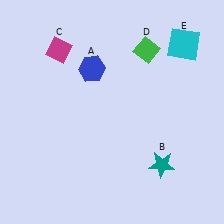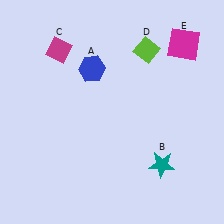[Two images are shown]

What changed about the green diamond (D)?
In Image 1, D is green. In Image 2, it changed to lime.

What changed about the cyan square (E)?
In Image 1, E is cyan. In Image 2, it changed to magenta.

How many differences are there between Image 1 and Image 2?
There are 2 differences between the two images.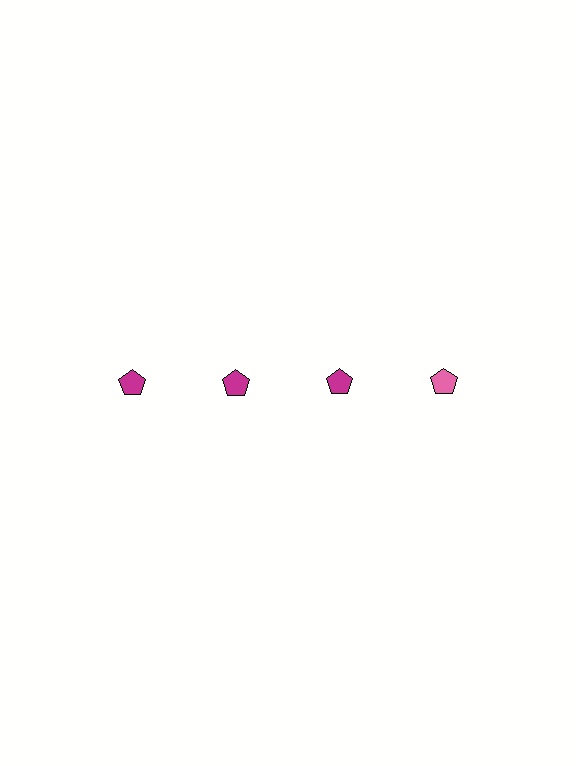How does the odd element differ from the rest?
It has a different color: pink instead of magenta.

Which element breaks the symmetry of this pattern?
The pink pentagon in the top row, second from right column breaks the symmetry. All other shapes are magenta pentagons.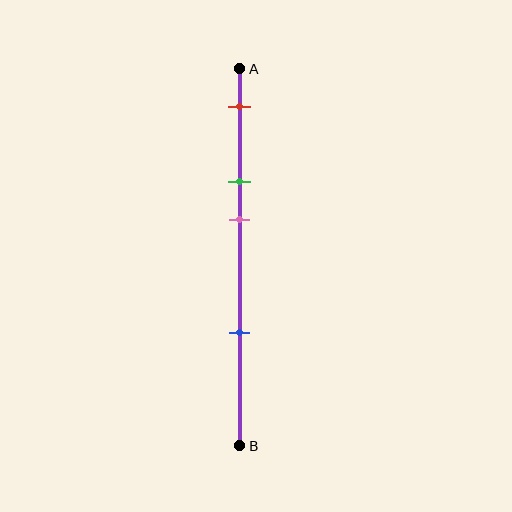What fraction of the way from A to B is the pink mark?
The pink mark is approximately 40% (0.4) of the way from A to B.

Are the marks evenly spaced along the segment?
No, the marks are not evenly spaced.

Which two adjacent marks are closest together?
The green and pink marks are the closest adjacent pair.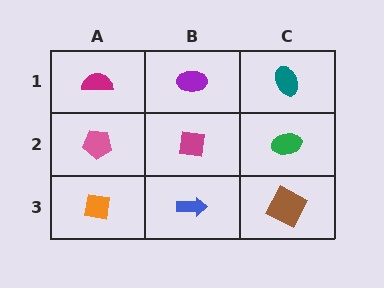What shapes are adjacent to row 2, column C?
A teal ellipse (row 1, column C), a brown square (row 3, column C), a magenta square (row 2, column B).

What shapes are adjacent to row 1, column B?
A magenta square (row 2, column B), a magenta semicircle (row 1, column A), a teal ellipse (row 1, column C).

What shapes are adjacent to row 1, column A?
A pink pentagon (row 2, column A), a purple ellipse (row 1, column B).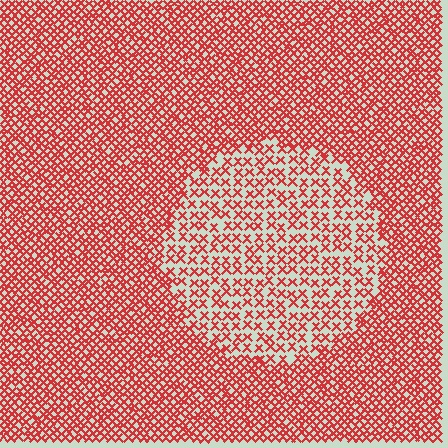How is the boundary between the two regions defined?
The boundary is defined by a change in element density (approximately 2.0x ratio). All elements are the same color, size, and shape.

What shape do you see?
I see a circle.